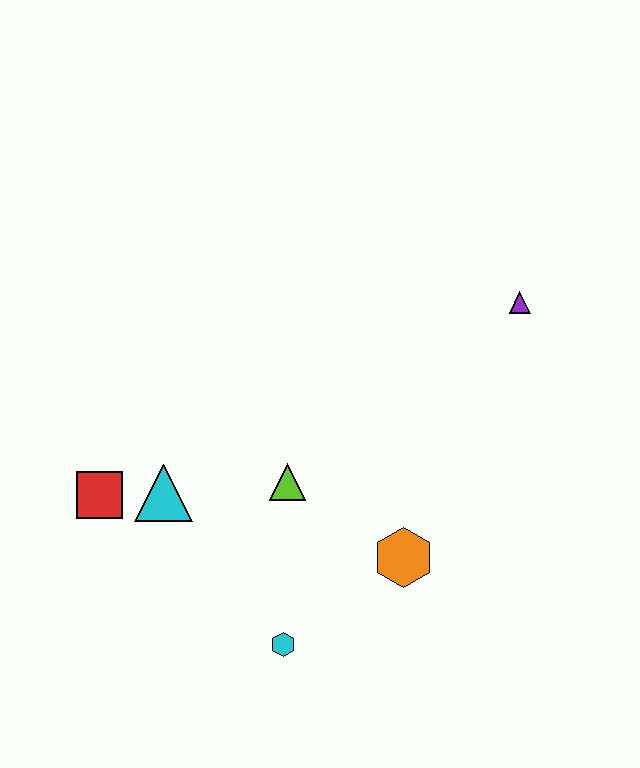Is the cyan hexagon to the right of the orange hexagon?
No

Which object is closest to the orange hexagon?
The lime triangle is closest to the orange hexagon.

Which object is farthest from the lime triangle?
The purple triangle is farthest from the lime triangle.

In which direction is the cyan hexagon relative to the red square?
The cyan hexagon is to the right of the red square.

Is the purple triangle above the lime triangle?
Yes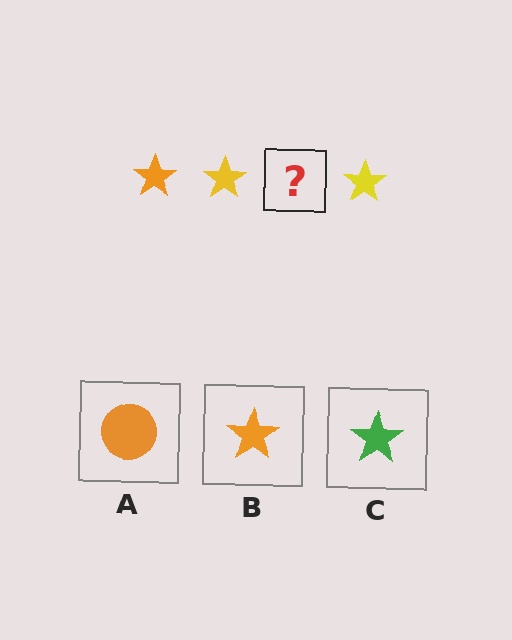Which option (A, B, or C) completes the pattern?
B.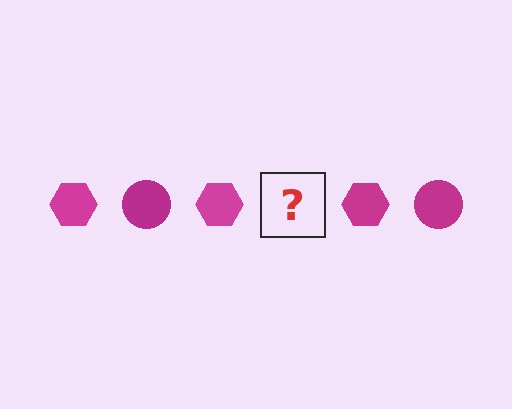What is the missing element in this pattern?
The missing element is a magenta circle.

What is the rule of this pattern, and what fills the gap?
The rule is that the pattern cycles through hexagon, circle shapes in magenta. The gap should be filled with a magenta circle.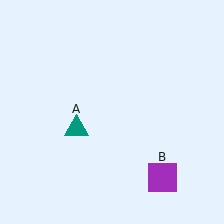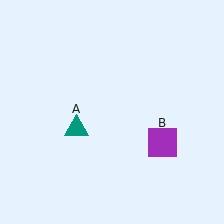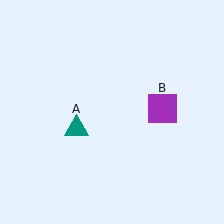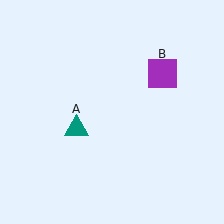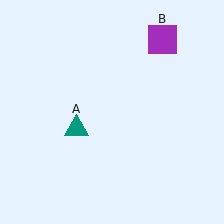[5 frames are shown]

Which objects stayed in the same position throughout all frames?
Teal triangle (object A) remained stationary.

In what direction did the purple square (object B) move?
The purple square (object B) moved up.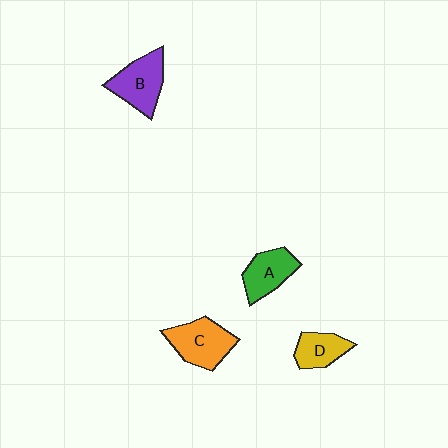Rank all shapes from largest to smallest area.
From largest to smallest: C (orange), B (purple), A (green), D (yellow).